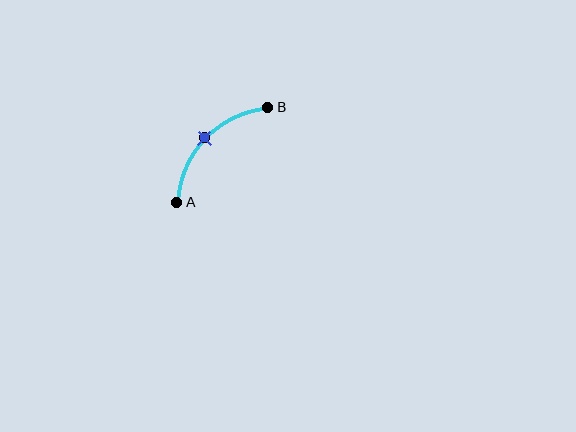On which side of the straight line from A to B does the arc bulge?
The arc bulges above and to the left of the straight line connecting A and B.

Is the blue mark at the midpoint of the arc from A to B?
Yes. The blue mark lies on the arc at equal arc-length from both A and B — it is the arc midpoint.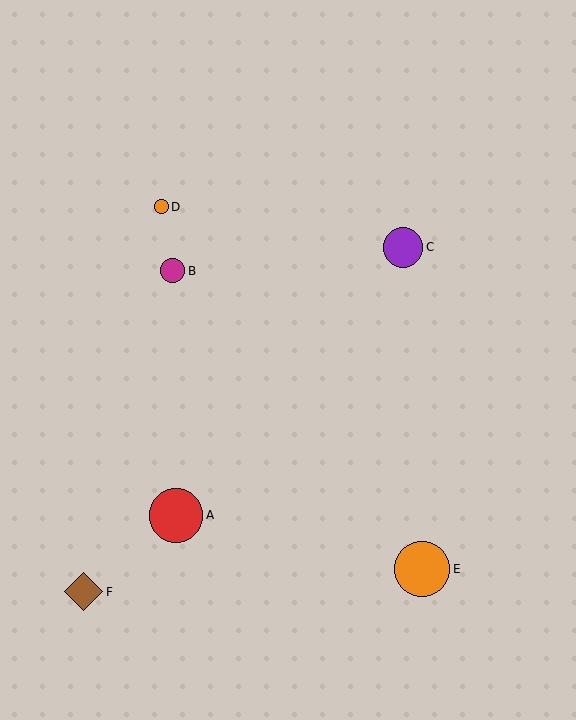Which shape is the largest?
The orange circle (labeled E) is the largest.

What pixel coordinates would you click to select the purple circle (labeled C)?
Click at (403, 247) to select the purple circle C.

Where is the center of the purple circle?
The center of the purple circle is at (403, 247).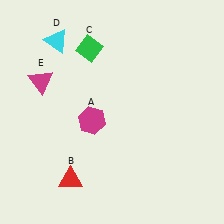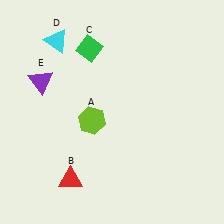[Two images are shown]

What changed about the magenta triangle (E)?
In Image 1, E is magenta. In Image 2, it changed to purple.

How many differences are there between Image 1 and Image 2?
There are 2 differences between the two images.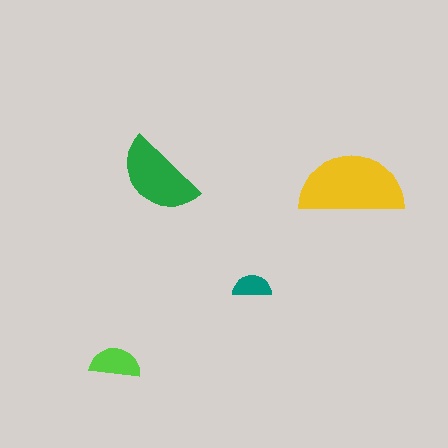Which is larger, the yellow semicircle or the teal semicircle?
The yellow one.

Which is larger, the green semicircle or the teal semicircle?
The green one.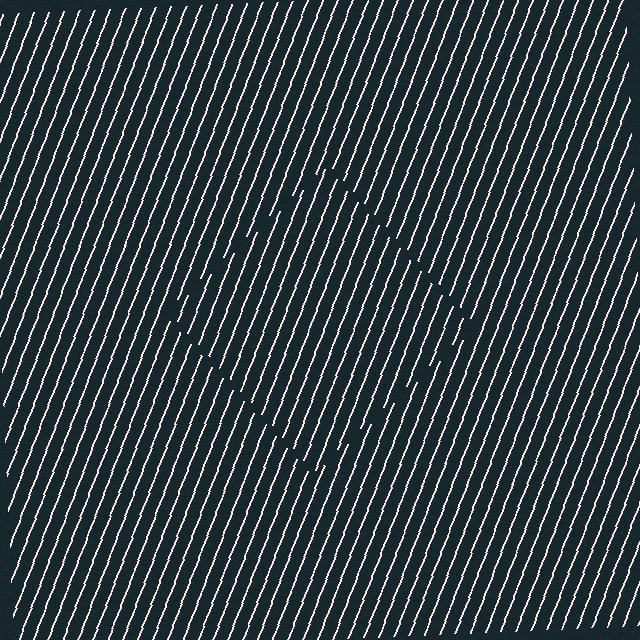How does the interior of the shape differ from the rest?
The interior of the shape contains the same grating, shifted by half a period — the contour is defined by the phase discontinuity where line-ends from the inner and outer gratings abut.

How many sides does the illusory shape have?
4 sides — the line-ends trace a square.